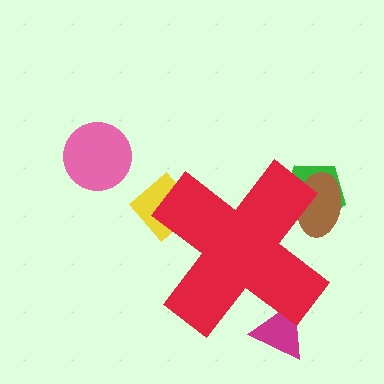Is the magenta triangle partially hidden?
Yes, the magenta triangle is partially hidden behind the red cross.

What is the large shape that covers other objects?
A red cross.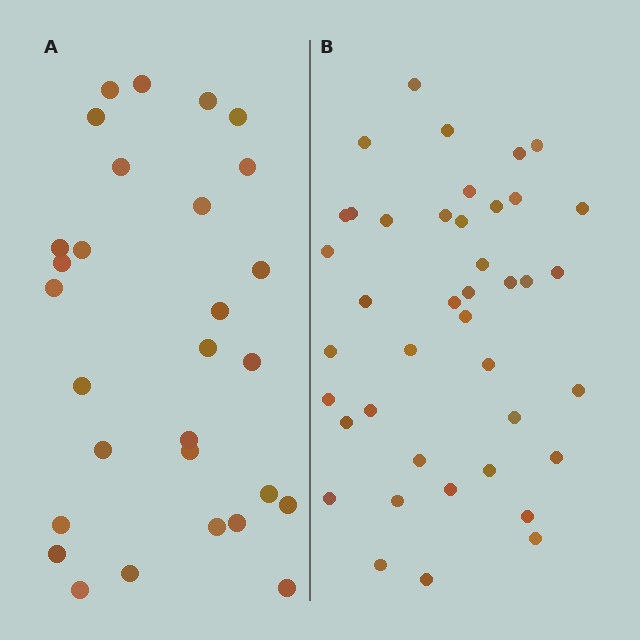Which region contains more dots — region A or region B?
Region B (the right region) has more dots.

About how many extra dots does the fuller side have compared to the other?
Region B has roughly 12 or so more dots than region A.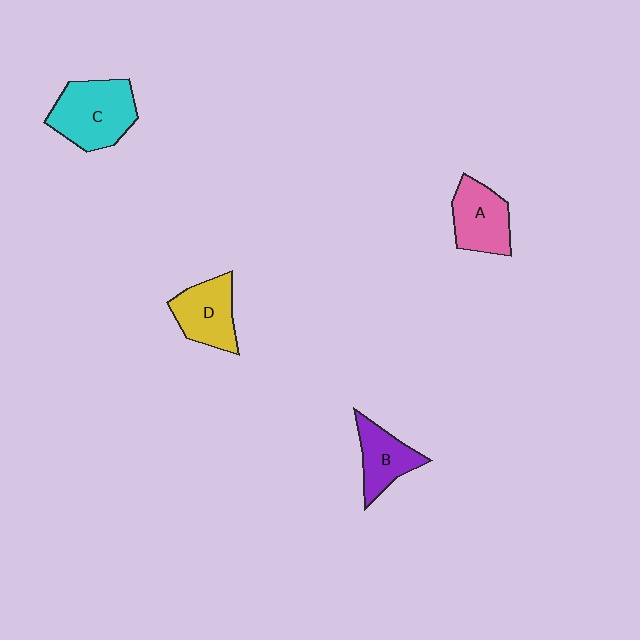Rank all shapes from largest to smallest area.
From largest to smallest: C (cyan), D (yellow), A (pink), B (purple).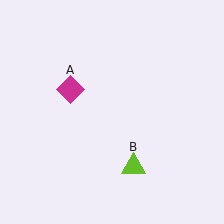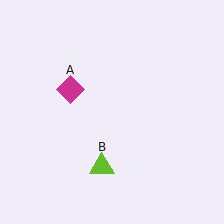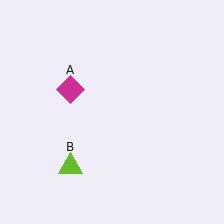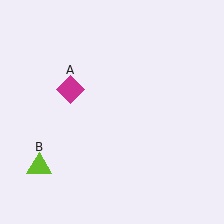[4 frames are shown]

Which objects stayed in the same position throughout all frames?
Magenta diamond (object A) remained stationary.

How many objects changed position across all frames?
1 object changed position: lime triangle (object B).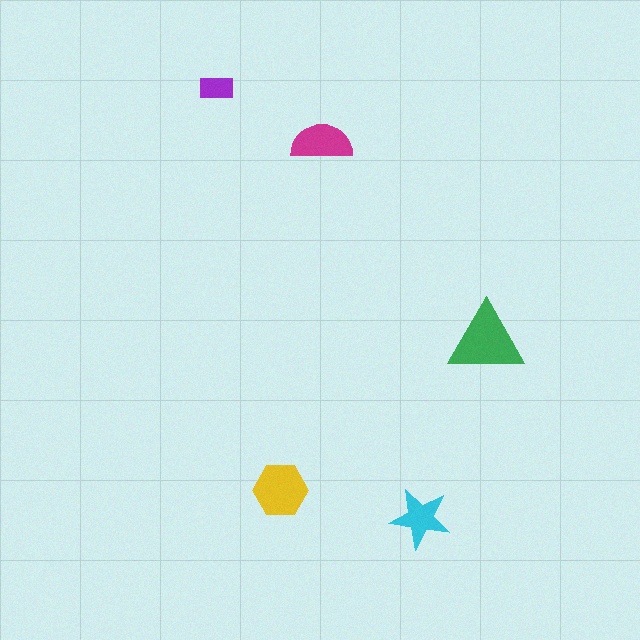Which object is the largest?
The green triangle.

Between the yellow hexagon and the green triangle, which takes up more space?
The green triangle.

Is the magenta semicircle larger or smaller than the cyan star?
Larger.